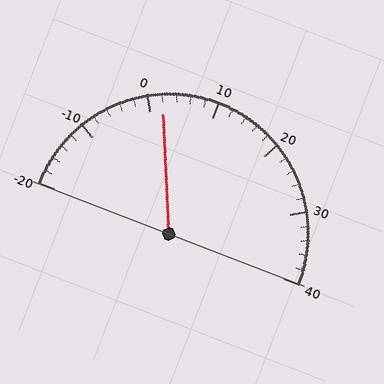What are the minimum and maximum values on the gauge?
The gauge ranges from -20 to 40.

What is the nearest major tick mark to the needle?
The nearest major tick mark is 0.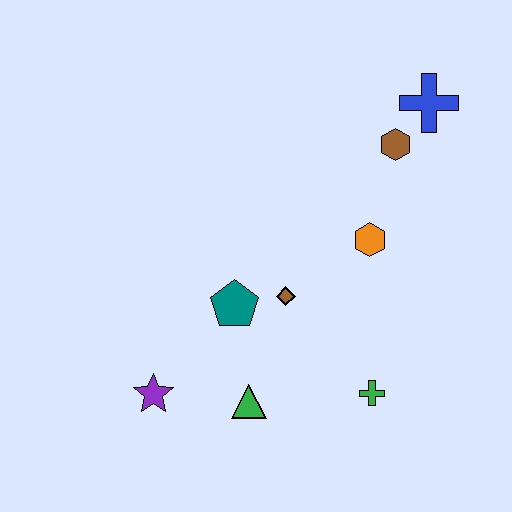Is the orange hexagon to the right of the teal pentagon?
Yes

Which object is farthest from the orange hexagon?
The purple star is farthest from the orange hexagon.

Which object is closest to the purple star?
The green triangle is closest to the purple star.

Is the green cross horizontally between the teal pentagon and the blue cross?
Yes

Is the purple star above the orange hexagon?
No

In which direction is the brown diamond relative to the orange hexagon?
The brown diamond is to the left of the orange hexagon.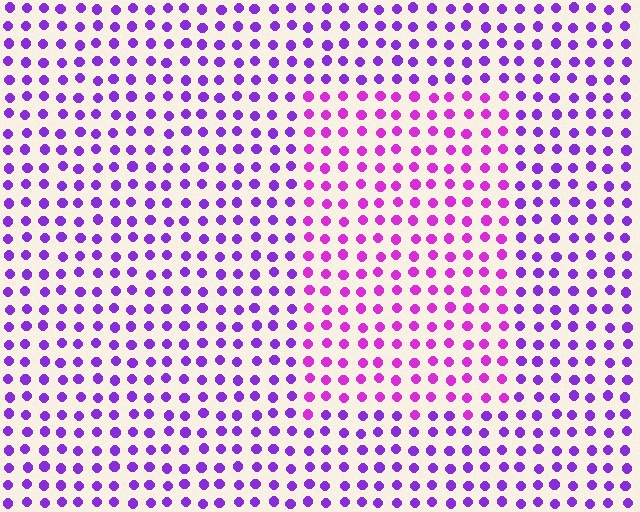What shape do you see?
I see a rectangle.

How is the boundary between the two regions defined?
The boundary is defined purely by a slight shift in hue (about 29 degrees). Spacing, size, and orientation are identical on both sides.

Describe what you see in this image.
The image is filled with small purple elements in a uniform arrangement. A rectangle-shaped region is visible where the elements are tinted to a slightly different hue, forming a subtle color boundary.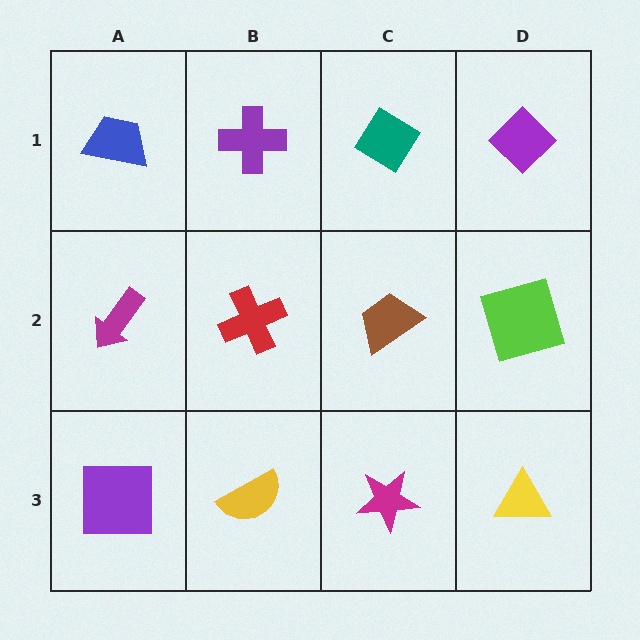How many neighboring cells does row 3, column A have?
2.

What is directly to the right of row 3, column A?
A yellow semicircle.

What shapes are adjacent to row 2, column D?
A purple diamond (row 1, column D), a yellow triangle (row 3, column D), a brown trapezoid (row 2, column C).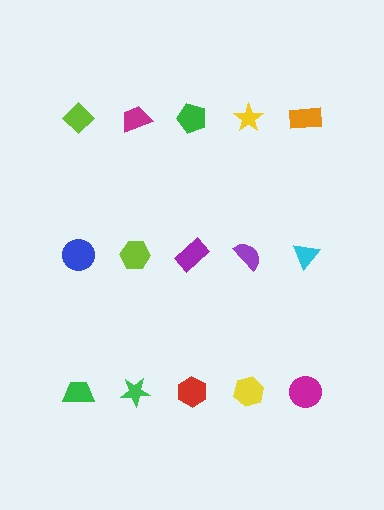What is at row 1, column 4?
A yellow star.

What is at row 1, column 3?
A green pentagon.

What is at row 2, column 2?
A lime hexagon.